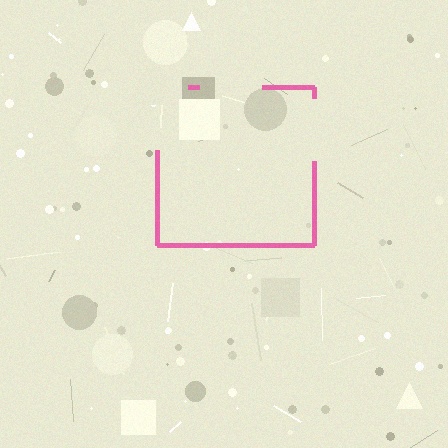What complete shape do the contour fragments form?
The contour fragments form a square.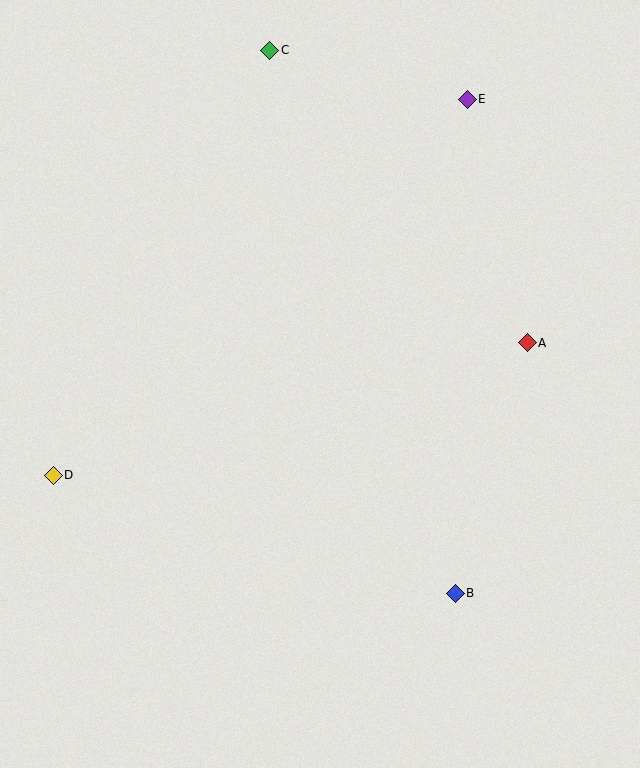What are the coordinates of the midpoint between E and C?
The midpoint between E and C is at (369, 75).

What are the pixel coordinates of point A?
Point A is at (527, 343).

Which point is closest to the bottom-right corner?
Point B is closest to the bottom-right corner.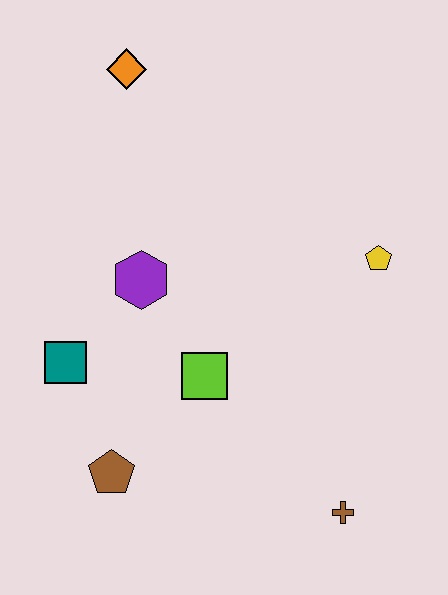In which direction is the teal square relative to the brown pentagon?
The teal square is above the brown pentagon.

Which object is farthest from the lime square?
The orange diamond is farthest from the lime square.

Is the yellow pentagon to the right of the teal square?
Yes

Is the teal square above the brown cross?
Yes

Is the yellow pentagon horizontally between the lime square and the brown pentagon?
No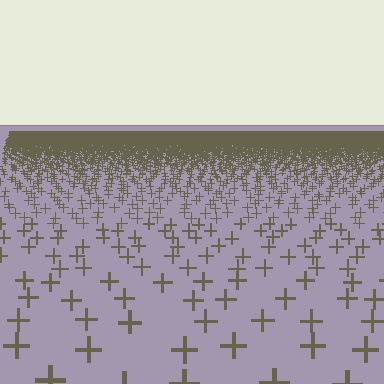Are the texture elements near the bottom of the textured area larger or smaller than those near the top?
Larger. Near the bottom, elements are closer to the viewer and appear at a bigger on-screen size.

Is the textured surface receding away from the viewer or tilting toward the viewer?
The surface is receding away from the viewer. Texture elements get smaller and denser toward the top.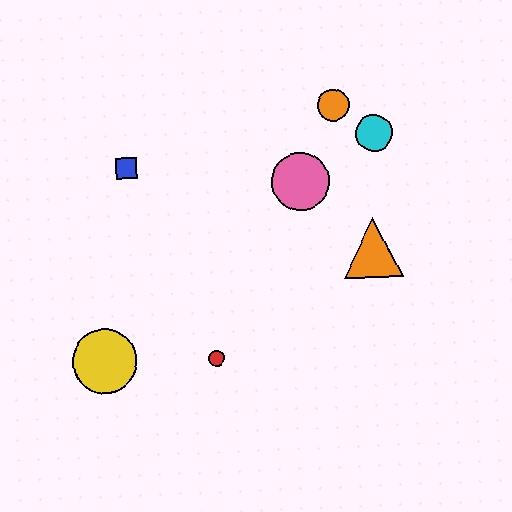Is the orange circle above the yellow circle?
Yes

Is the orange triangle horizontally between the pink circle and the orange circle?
No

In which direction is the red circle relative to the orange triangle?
The red circle is to the left of the orange triangle.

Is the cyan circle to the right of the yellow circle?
Yes